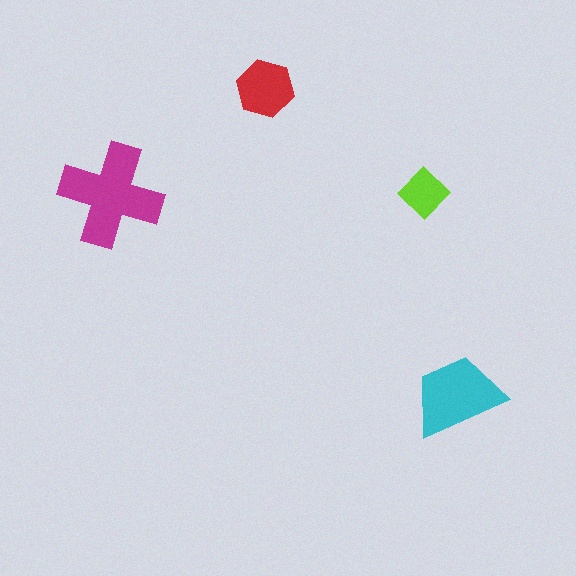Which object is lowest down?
The cyan trapezoid is bottommost.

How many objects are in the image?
There are 4 objects in the image.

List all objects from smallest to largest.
The lime diamond, the red hexagon, the cyan trapezoid, the magenta cross.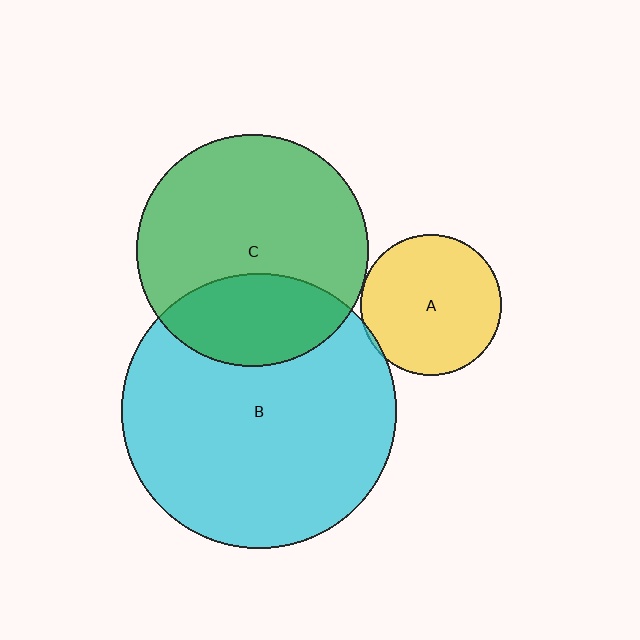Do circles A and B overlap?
Yes.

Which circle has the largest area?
Circle B (cyan).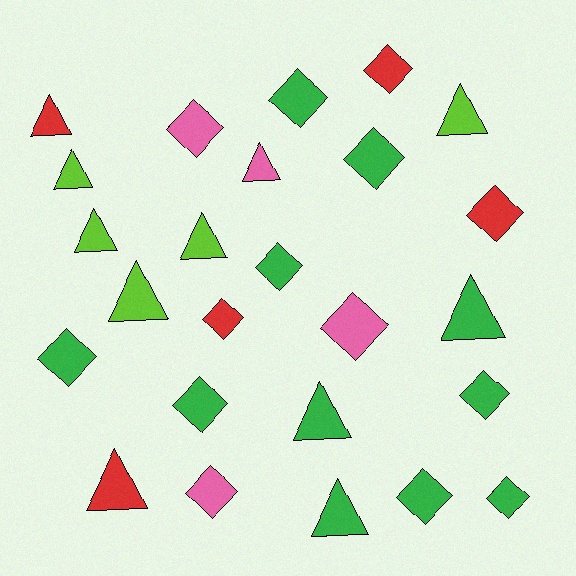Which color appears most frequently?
Green, with 11 objects.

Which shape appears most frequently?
Diamond, with 14 objects.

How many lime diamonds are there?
There are no lime diamonds.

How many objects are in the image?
There are 25 objects.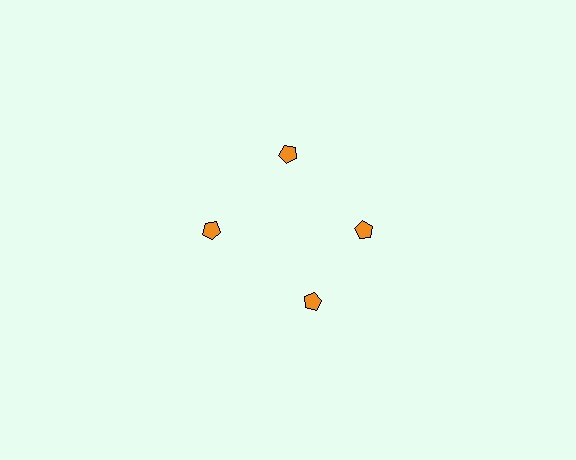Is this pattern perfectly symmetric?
No. The 4 orange pentagons are arranged in a ring, but one element near the 6 o'clock position is rotated out of alignment along the ring, breaking the 4-fold rotational symmetry.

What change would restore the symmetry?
The symmetry would be restored by rotating it back into even spacing with its neighbors so that all 4 pentagons sit at equal angles and equal distance from the center.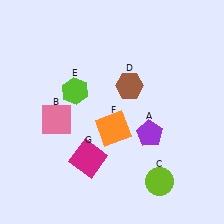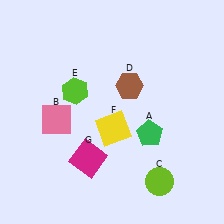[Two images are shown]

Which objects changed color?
A changed from purple to green. F changed from orange to yellow.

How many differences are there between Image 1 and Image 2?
There are 2 differences between the two images.